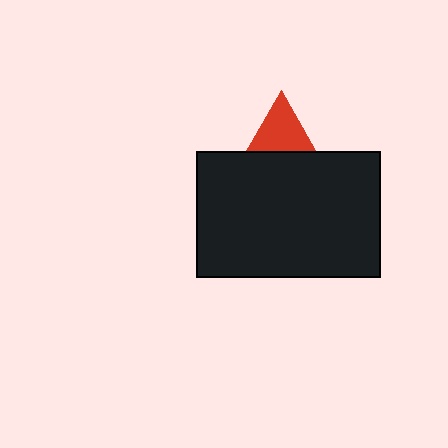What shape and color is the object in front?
The object in front is a black rectangle.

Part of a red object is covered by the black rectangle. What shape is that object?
It is a triangle.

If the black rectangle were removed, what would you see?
You would see the complete red triangle.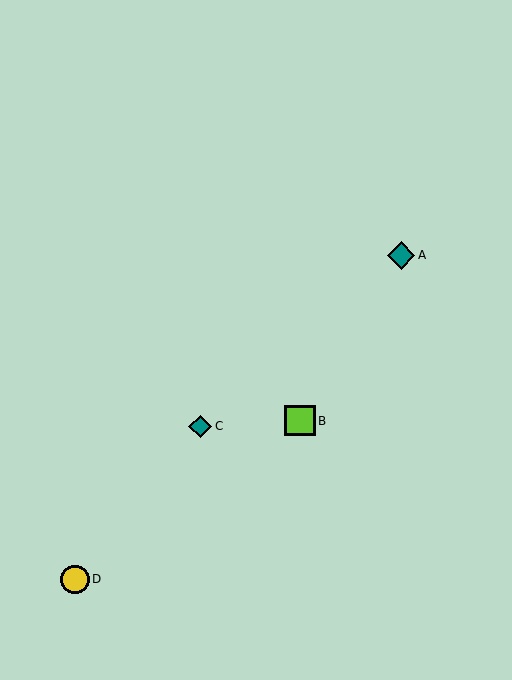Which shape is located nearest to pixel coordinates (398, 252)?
The teal diamond (labeled A) at (401, 255) is nearest to that location.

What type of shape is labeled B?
Shape B is a lime square.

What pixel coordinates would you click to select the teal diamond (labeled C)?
Click at (200, 426) to select the teal diamond C.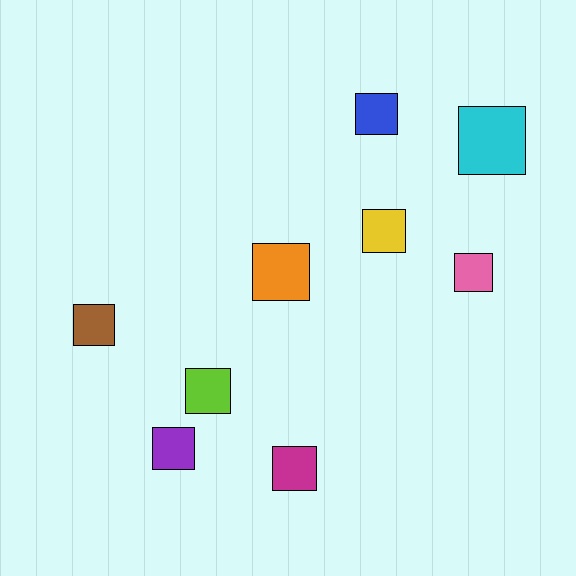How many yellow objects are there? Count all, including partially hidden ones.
There is 1 yellow object.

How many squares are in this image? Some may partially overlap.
There are 9 squares.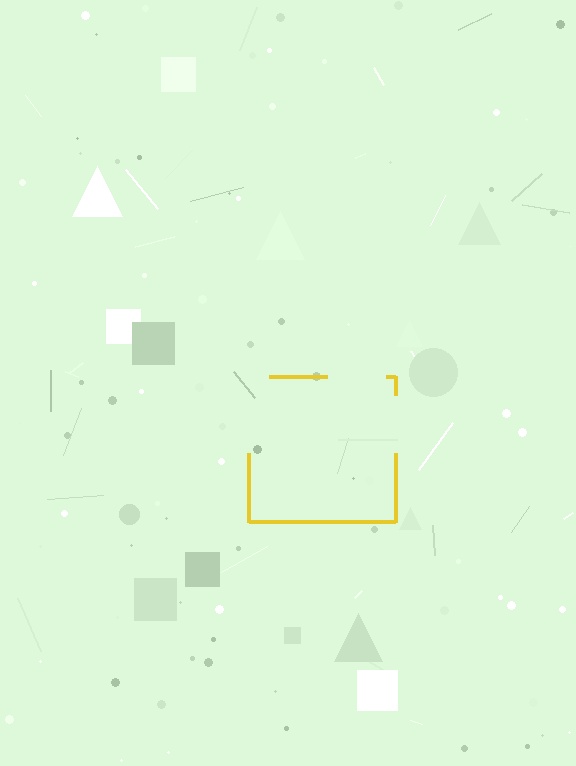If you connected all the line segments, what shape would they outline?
They would outline a square.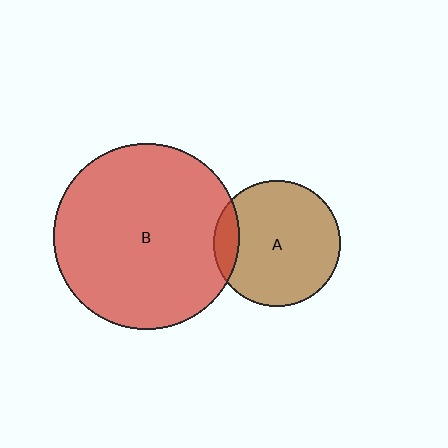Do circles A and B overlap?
Yes.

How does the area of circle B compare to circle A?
Approximately 2.2 times.